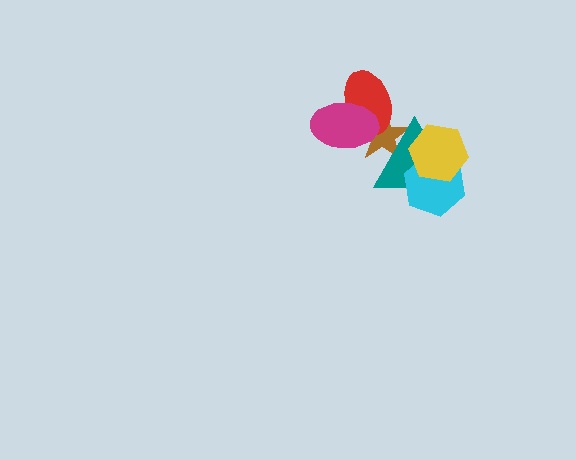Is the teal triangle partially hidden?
Yes, it is partially covered by another shape.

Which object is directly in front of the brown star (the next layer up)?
The red ellipse is directly in front of the brown star.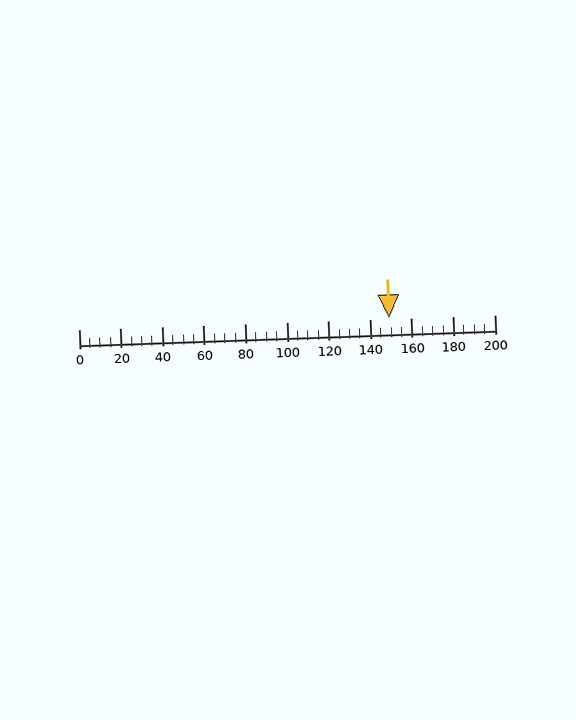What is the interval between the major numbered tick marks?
The major tick marks are spaced 20 units apart.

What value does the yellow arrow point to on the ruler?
The yellow arrow points to approximately 149.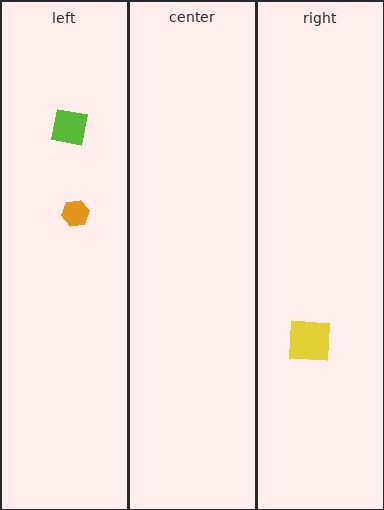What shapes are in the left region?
The lime square, the orange hexagon.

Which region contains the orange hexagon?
The left region.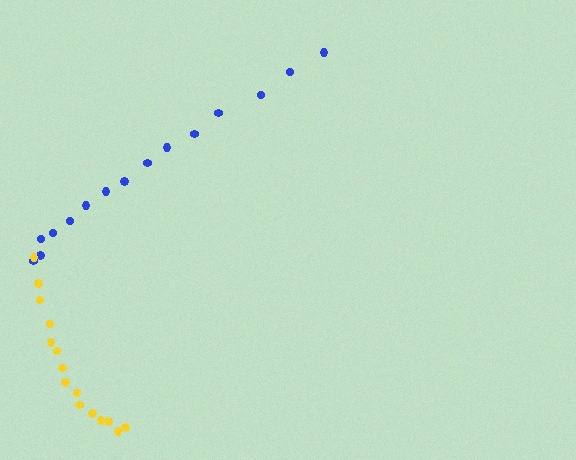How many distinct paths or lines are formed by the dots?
There are 2 distinct paths.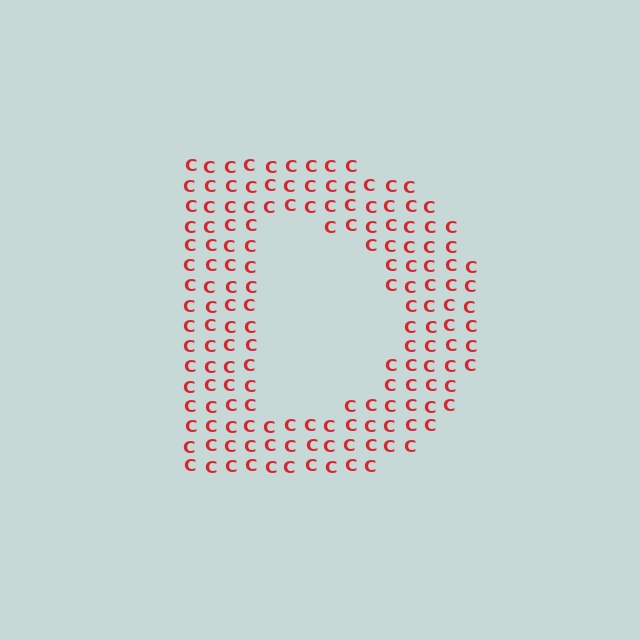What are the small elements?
The small elements are letter C's.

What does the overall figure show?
The overall figure shows the letter D.